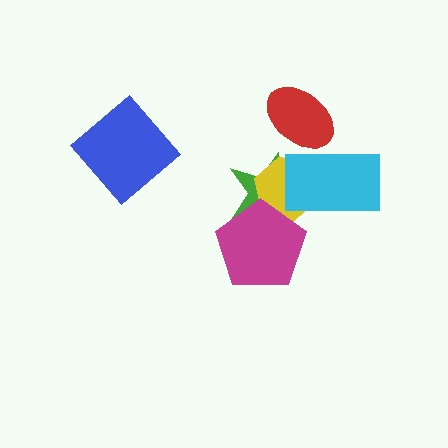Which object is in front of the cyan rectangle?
The red ellipse is in front of the cyan rectangle.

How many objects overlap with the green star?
3 objects overlap with the green star.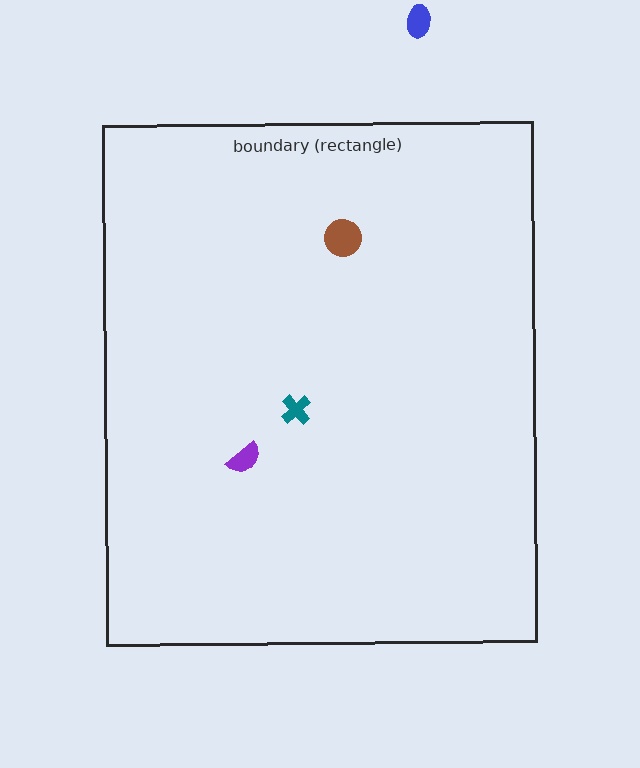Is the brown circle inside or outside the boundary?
Inside.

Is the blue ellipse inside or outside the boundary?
Outside.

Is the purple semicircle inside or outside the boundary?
Inside.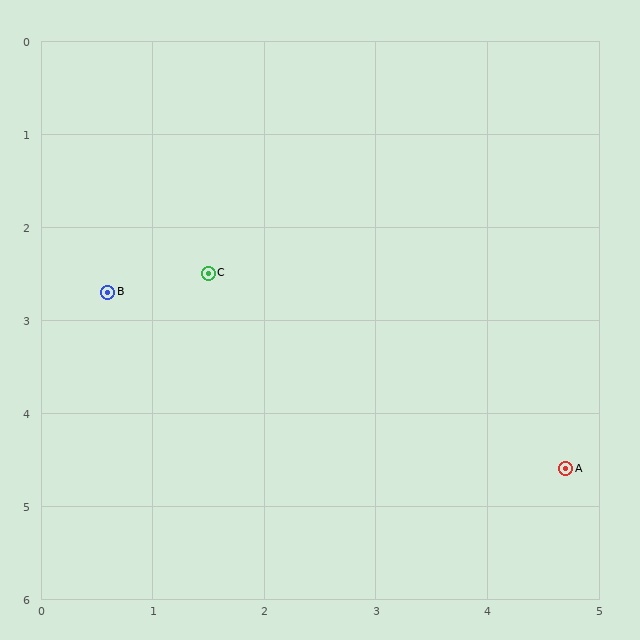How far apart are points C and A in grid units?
Points C and A are about 3.8 grid units apart.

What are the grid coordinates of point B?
Point B is at approximately (0.6, 2.7).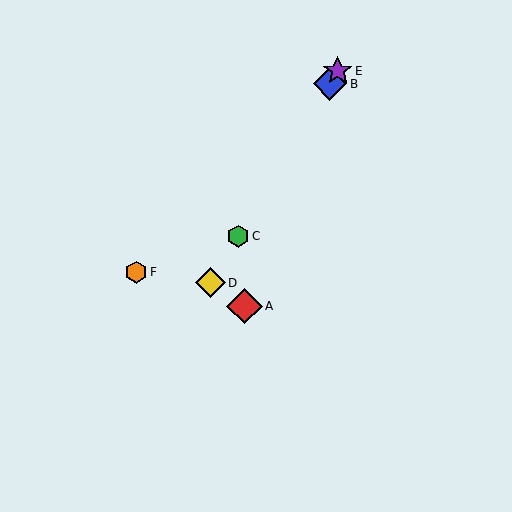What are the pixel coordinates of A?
Object A is at (245, 306).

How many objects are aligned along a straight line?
4 objects (B, C, D, E) are aligned along a straight line.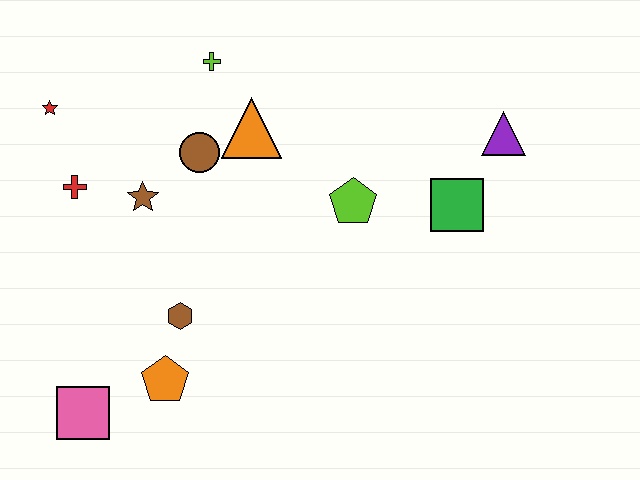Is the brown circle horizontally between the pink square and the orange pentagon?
No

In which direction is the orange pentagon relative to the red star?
The orange pentagon is below the red star.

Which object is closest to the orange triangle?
The brown circle is closest to the orange triangle.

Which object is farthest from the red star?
The purple triangle is farthest from the red star.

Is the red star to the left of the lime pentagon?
Yes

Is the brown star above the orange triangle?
No